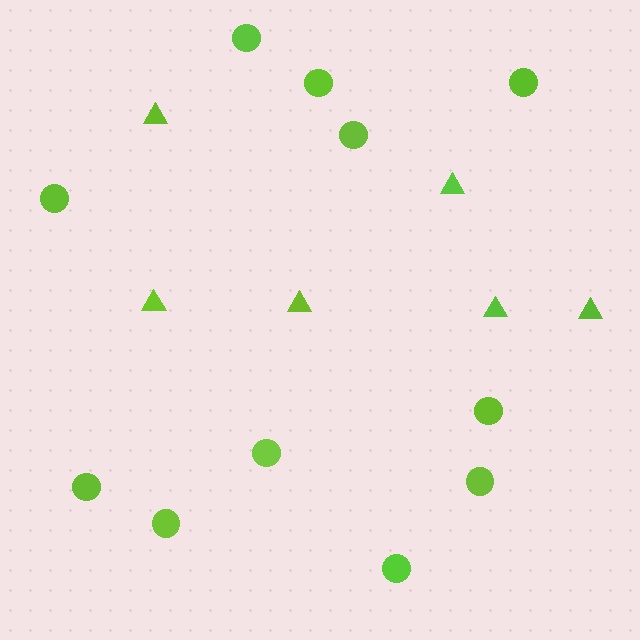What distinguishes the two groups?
There are 2 groups: one group of triangles (6) and one group of circles (11).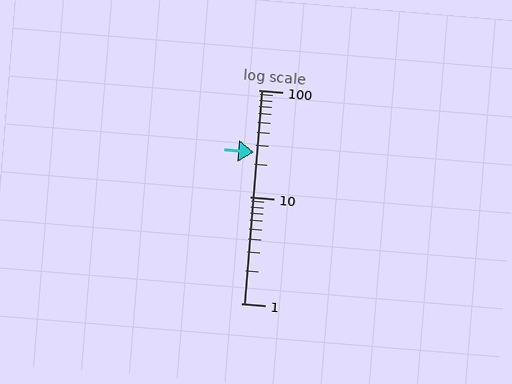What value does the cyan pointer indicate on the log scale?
The pointer indicates approximately 26.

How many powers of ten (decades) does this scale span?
The scale spans 2 decades, from 1 to 100.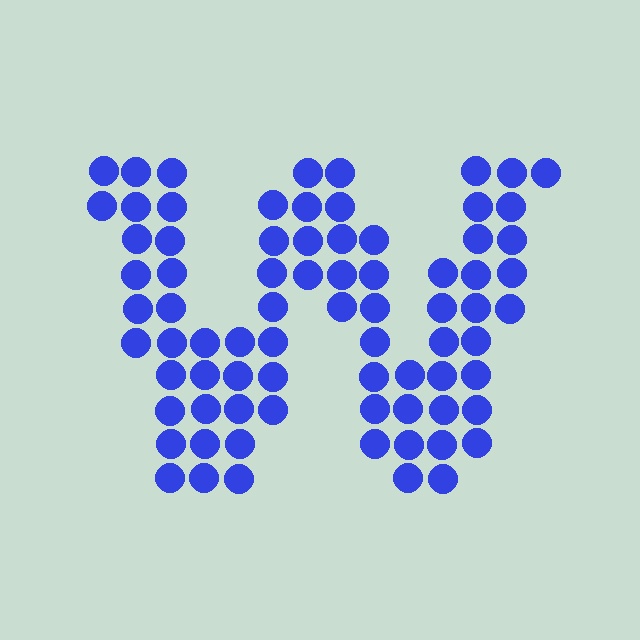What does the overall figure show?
The overall figure shows the letter W.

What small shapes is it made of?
It is made of small circles.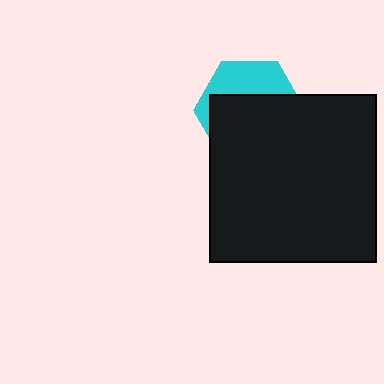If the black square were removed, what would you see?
You would see the complete cyan hexagon.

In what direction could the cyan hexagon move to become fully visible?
The cyan hexagon could move up. That would shift it out from behind the black square entirely.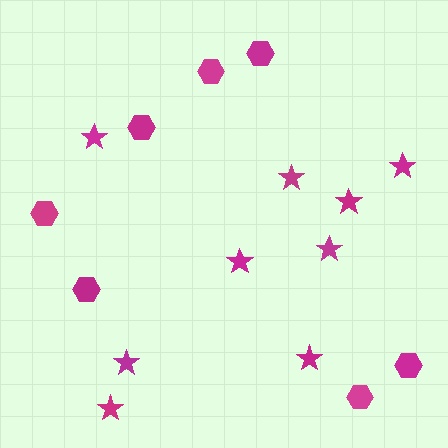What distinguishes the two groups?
There are 2 groups: one group of hexagons (7) and one group of stars (9).